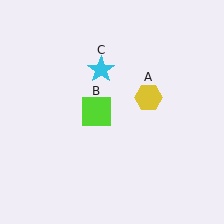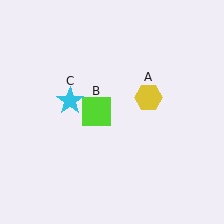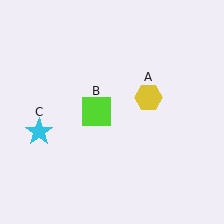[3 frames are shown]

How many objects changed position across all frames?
1 object changed position: cyan star (object C).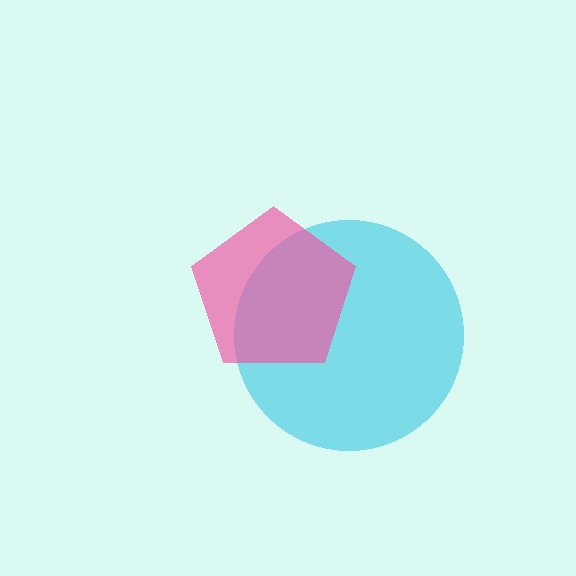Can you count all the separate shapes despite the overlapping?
Yes, there are 2 separate shapes.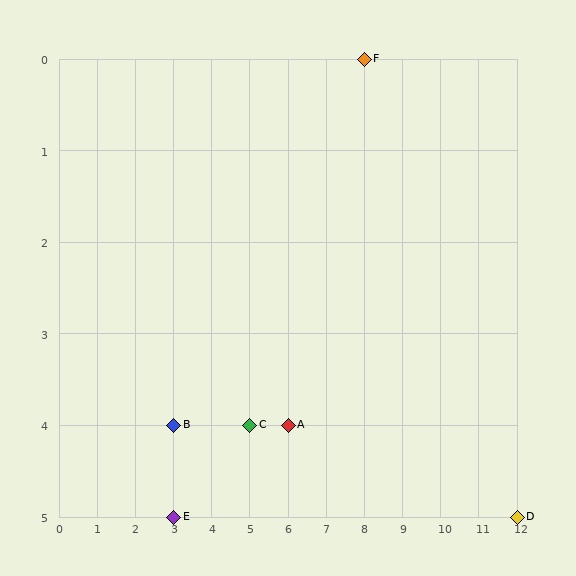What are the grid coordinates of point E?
Point E is at grid coordinates (3, 5).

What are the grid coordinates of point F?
Point F is at grid coordinates (8, 0).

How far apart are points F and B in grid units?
Points F and B are 5 columns and 4 rows apart (about 6.4 grid units diagonally).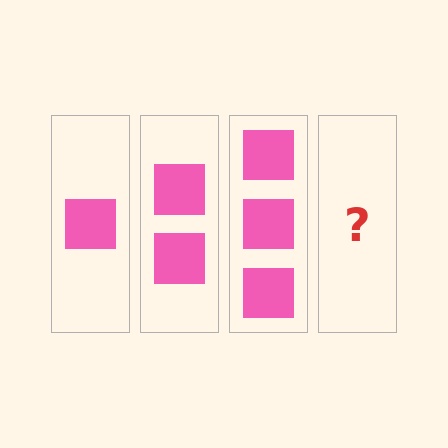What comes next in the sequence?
The next element should be 4 squares.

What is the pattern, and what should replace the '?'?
The pattern is that each step adds one more square. The '?' should be 4 squares.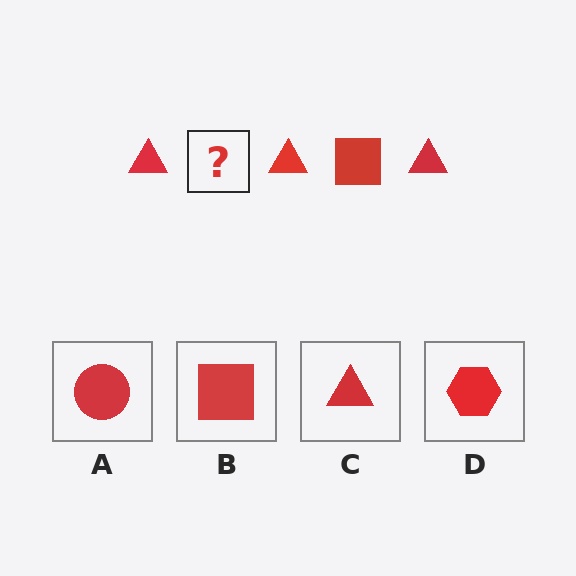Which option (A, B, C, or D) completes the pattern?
B.